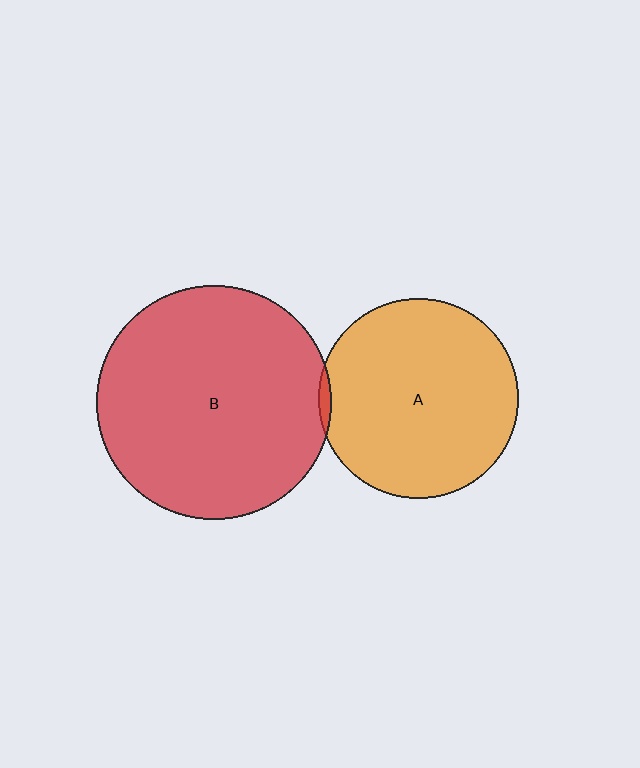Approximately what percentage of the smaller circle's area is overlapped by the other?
Approximately 5%.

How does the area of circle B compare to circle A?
Approximately 1.4 times.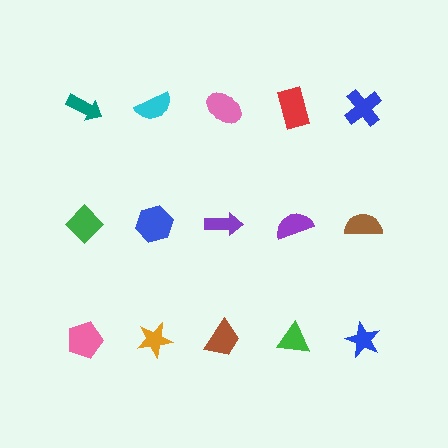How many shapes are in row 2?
5 shapes.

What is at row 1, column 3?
A pink ellipse.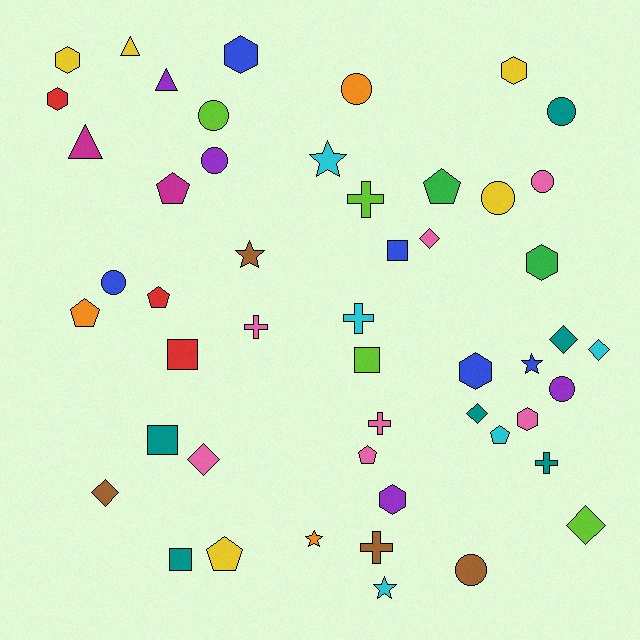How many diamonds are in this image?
There are 7 diamonds.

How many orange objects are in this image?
There are 3 orange objects.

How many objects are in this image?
There are 50 objects.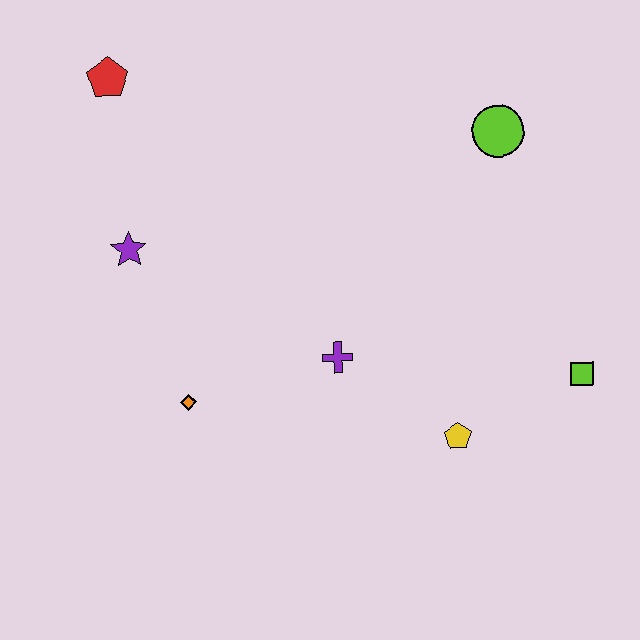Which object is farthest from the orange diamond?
The lime circle is farthest from the orange diamond.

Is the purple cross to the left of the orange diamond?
No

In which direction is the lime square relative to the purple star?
The lime square is to the right of the purple star.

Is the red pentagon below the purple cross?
No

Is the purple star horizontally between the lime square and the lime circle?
No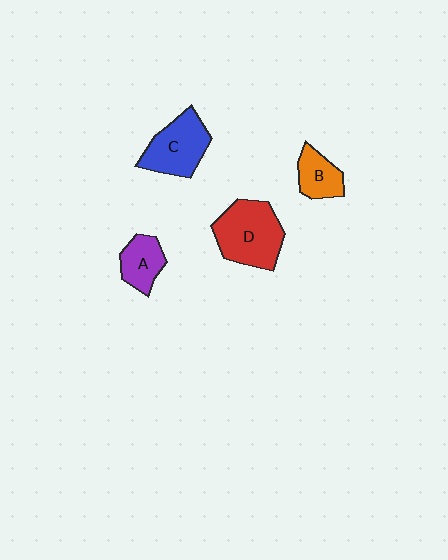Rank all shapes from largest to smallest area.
From largest to smallest: D (red), C (blue), A (purple), B (orange).